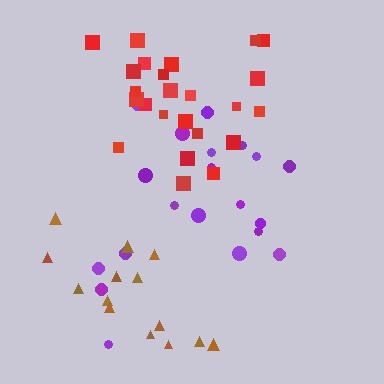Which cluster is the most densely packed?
Red.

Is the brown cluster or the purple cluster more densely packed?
Purple.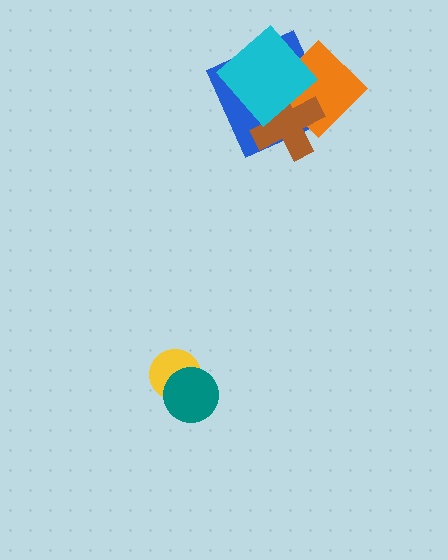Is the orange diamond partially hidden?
Yes, it is partially covered by another shape.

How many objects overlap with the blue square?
3 objects overlap with the blue square.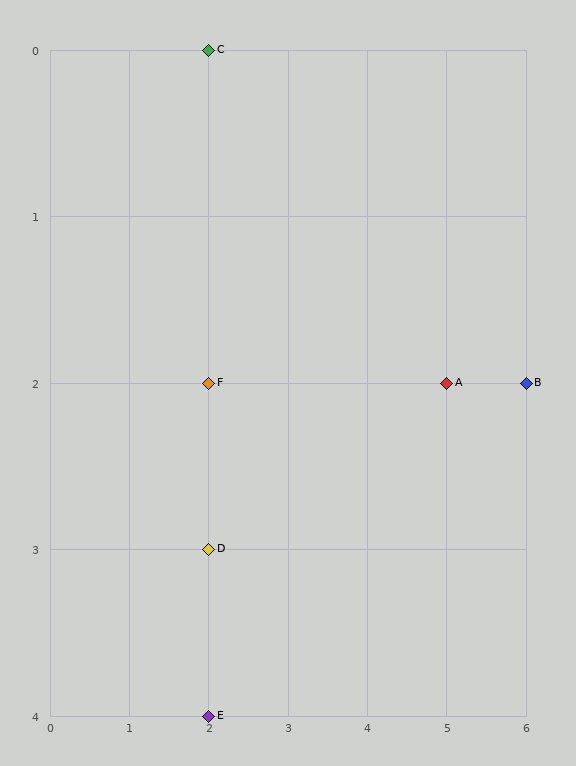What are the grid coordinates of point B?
Point B is at grid coordinates (6, 2).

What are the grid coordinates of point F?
Point F is at grid coordinates (2, 2).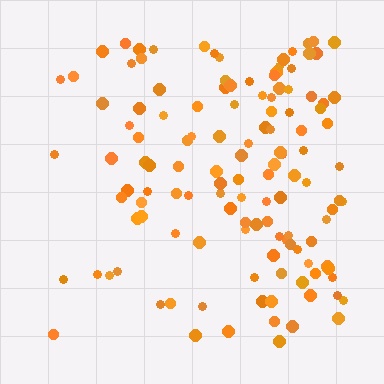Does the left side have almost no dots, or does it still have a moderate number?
Still a moderate number, just noticeably fewer than the right.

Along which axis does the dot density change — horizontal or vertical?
Horizontal.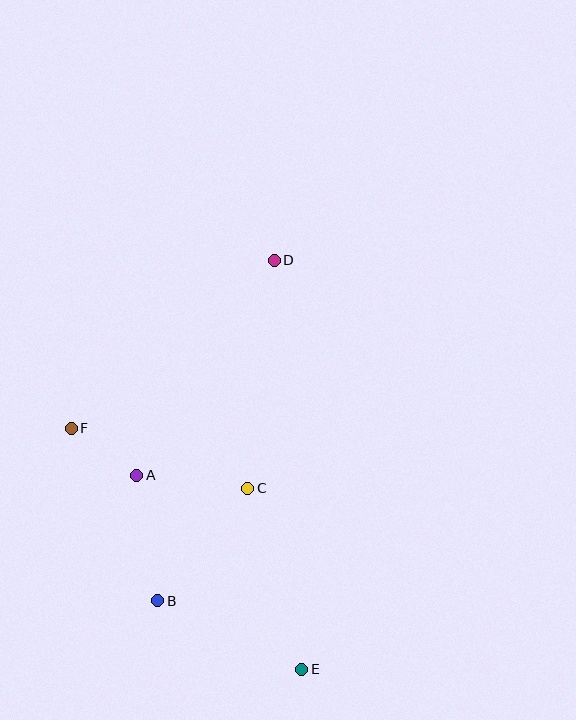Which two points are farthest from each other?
Points D and E are farthest from each other.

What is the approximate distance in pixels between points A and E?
The distance between A and E is approximately 255 pixels.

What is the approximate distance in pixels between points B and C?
The distance between B and C is approximately 144 pixels.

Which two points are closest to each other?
Points A and F are closest to each other.